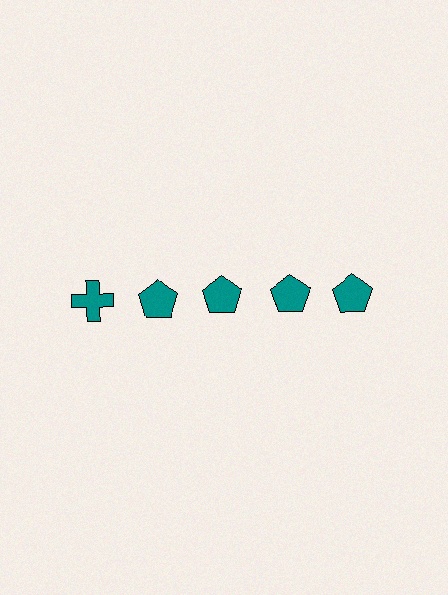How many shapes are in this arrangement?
There are 5 shapes arranged in a grid pattern.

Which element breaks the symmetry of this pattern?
The teal cross in the top row, leftmost column breaks the symmetry. All other shapes are teal pentagons.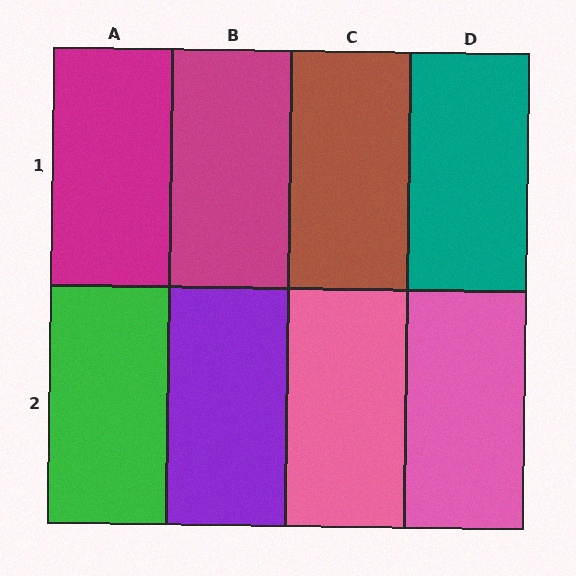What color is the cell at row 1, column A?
Magenta.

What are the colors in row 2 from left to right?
Green, purple, pink, pink.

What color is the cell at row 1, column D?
Teal.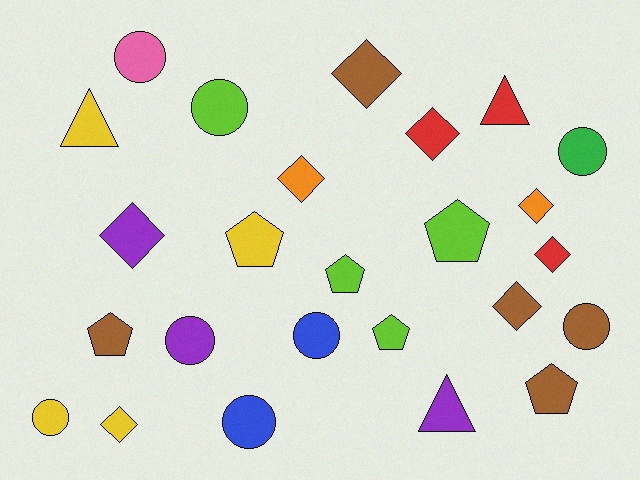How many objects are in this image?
There are 25 objects.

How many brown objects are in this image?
There are 5 brown objects.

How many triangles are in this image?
There are 3 triangles.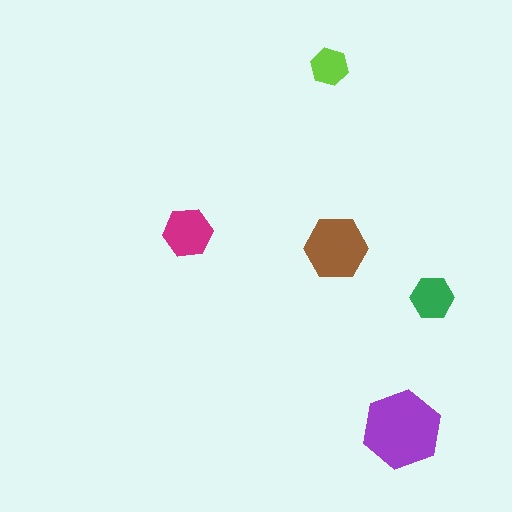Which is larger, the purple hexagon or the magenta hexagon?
The purple one.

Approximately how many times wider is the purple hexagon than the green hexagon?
About 2 times wider.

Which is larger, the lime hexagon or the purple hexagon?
The purple one.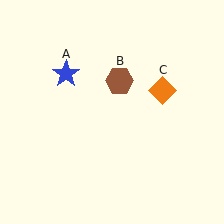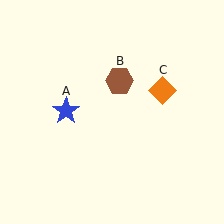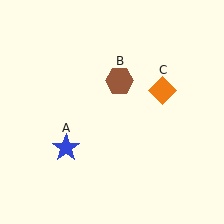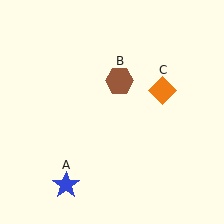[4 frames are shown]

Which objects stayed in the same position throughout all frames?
Brown hexagon (object B) and orange diamond (object C) remained stationary.